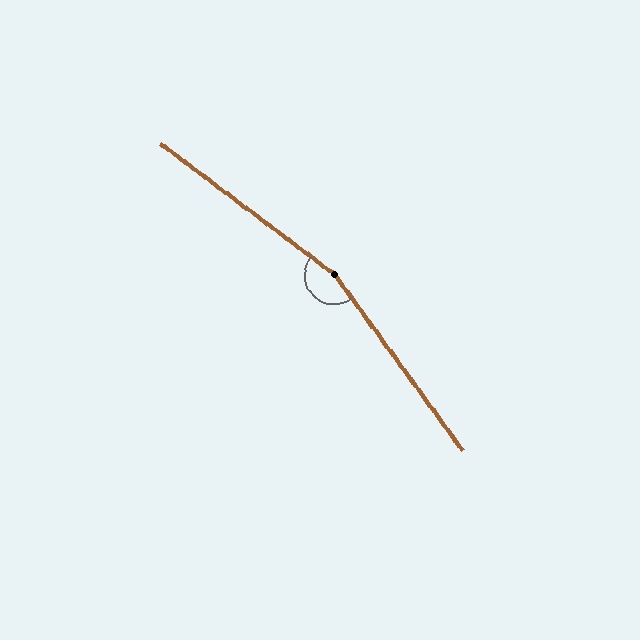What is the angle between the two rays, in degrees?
Approximately 163 degrees.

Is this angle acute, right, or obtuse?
It is obtuse.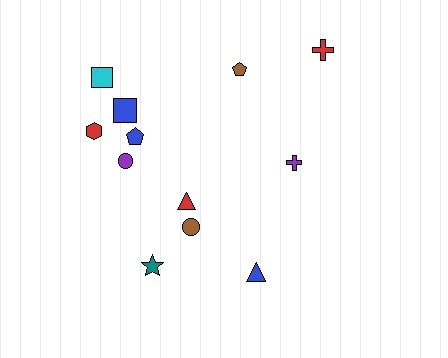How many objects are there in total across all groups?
There are 12 objects.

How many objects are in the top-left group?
There are 5 objects.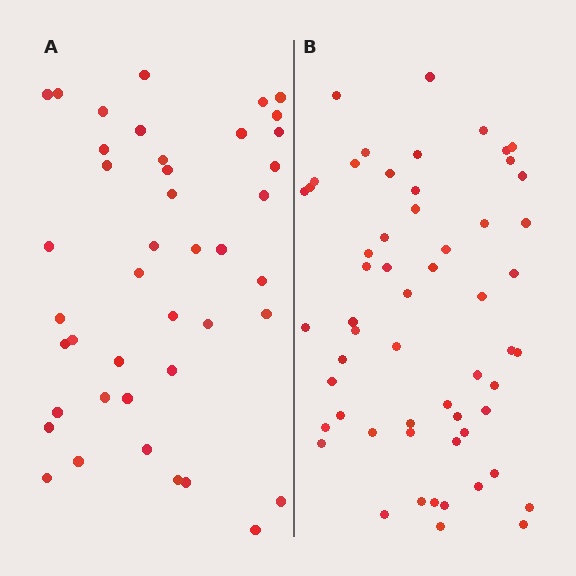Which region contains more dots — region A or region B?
Region B (the right region) has more dots.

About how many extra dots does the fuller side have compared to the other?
Region B has approximately 15 more dots than region A.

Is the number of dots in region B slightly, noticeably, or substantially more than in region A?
Region B has noticeably more, but not dramatically so. The ratio is roughly 1.4 to 1.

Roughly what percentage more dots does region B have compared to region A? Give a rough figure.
About 35% more.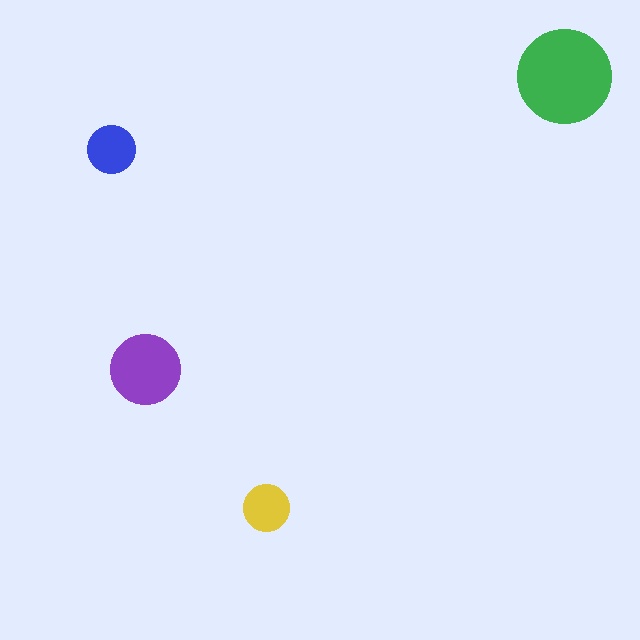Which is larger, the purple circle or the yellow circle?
The purple one.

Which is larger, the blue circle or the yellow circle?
The blue one.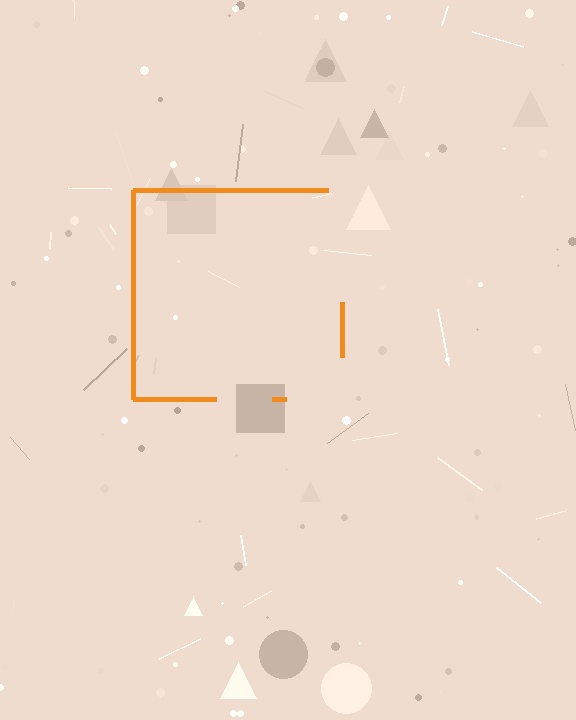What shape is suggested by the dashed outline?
The dashed outline suggests a square.